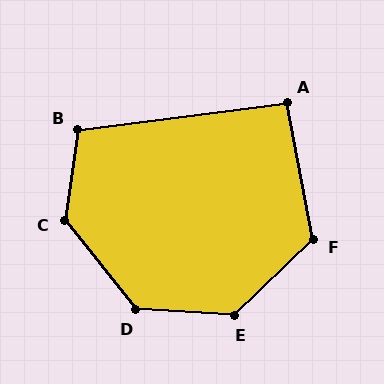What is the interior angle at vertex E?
Approximately 133 degrees (obtuse).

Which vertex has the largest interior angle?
C, at approximately 134 degrees.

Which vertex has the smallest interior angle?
A, at approximately 94 degrees.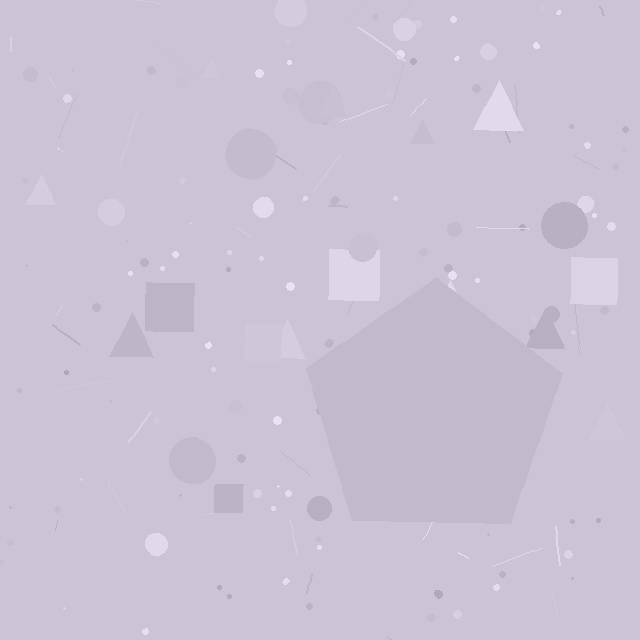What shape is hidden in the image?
A pentagon is hidden in the image.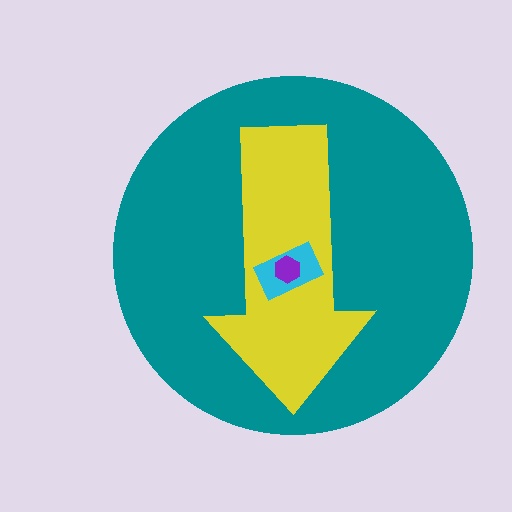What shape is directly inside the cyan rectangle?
The purple hexagon.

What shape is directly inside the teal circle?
The yellow arrow.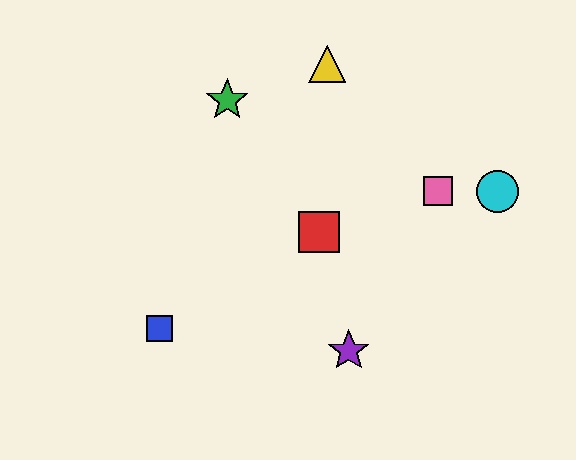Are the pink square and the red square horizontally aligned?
No, the pink square is at y≈191 and the red square is at y≈232.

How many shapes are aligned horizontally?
3 shapes (the orange triangle, the cyan circle, the pink square) are aligned horizontally.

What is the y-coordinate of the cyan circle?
The cyan circle is at y≈191.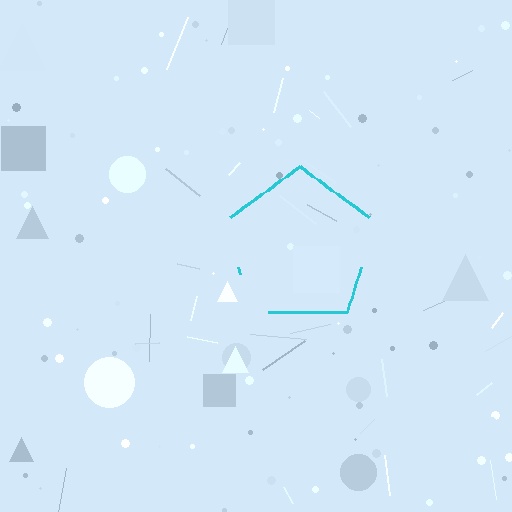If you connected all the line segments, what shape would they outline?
They would outline a pentagon.